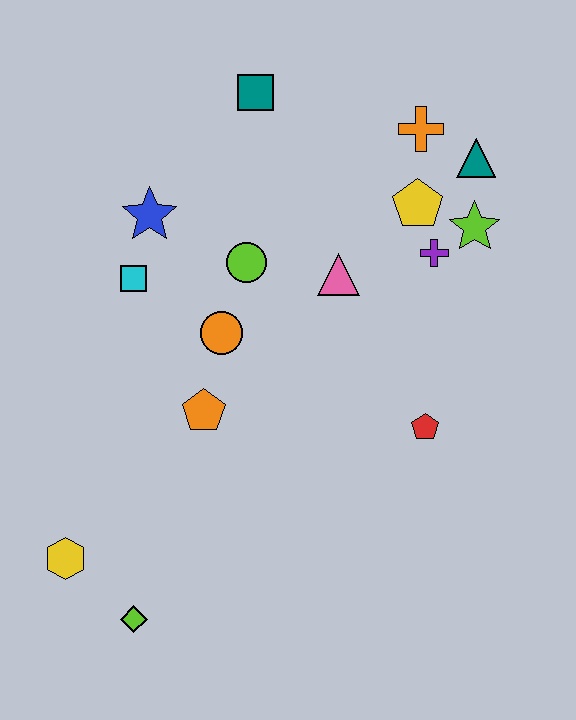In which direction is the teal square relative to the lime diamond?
The teal square is above the lime diamond.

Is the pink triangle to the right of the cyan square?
Yes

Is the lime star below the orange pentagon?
No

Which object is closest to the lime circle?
The orange circle is closest to the lime circle.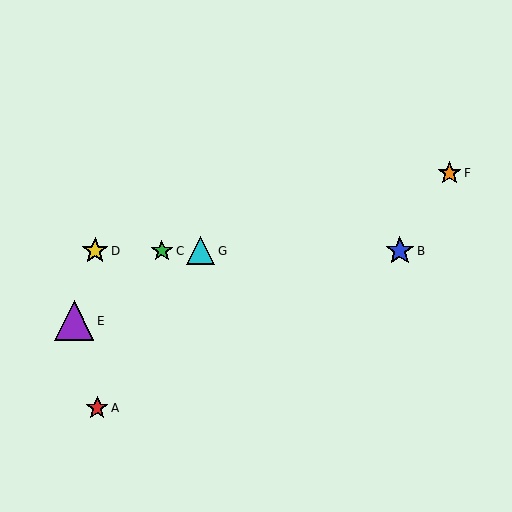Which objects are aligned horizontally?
Objects B, C, D, G are aligned horizontally.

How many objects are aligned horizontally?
4 objects (B, C, D, G) are aligned horizontally.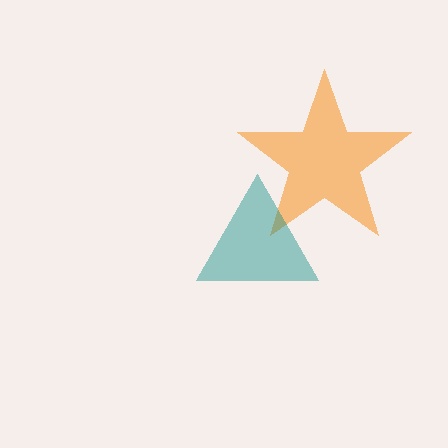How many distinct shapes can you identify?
There are 2 distinct shapes: an orange star, a teal triangle.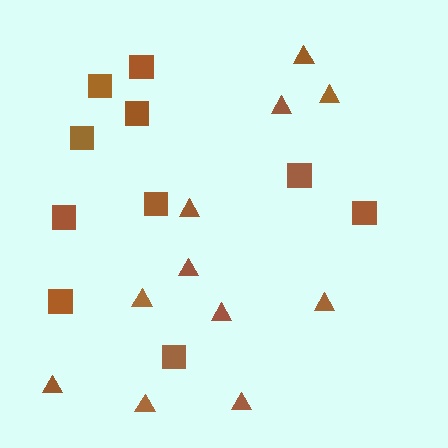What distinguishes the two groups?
There are 2 groups: one group of squares (10) and one group of triangles (11).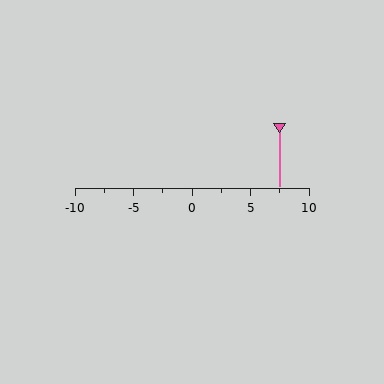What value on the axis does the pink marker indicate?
The marker indicates approximately 7.5.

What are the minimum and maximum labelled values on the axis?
The axis runs from -10 to 10.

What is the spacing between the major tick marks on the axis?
The major ticks are spaced 5 apart.